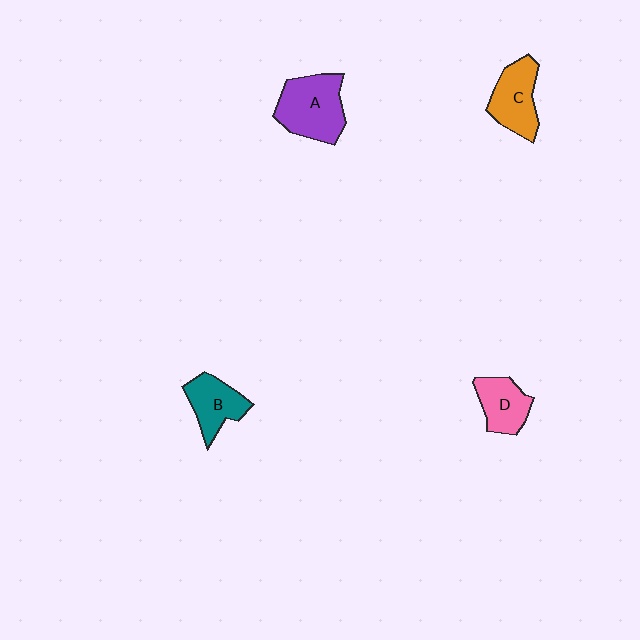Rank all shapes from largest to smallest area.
From largest to smallest: A (purple), C (orange), B (teal), D (pink).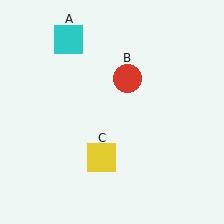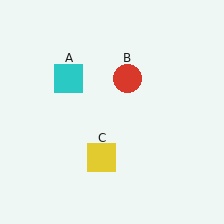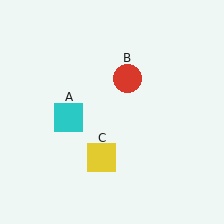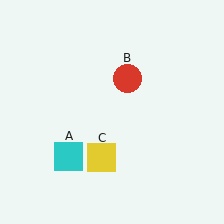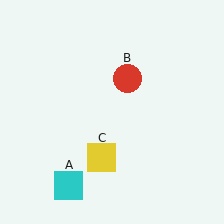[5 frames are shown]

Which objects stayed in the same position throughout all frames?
Red circle (object B) and yellow square (object C) remained stationary.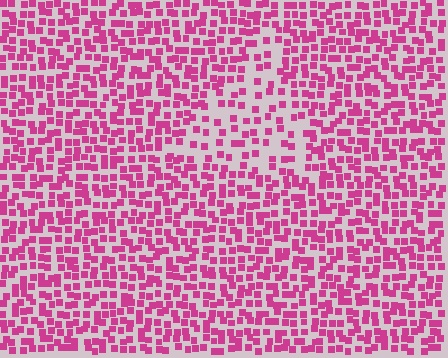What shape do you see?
I see a triangle.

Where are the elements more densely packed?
The elements are more densely packed outside the triangle boundary.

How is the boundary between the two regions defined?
The boundary is defined by a change in element density (approximately 1.9x ratio). All elements are the same color, size, and shape.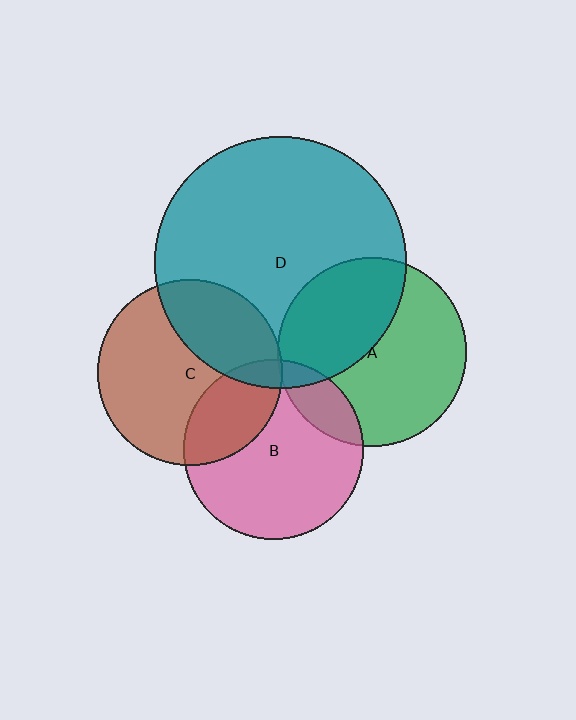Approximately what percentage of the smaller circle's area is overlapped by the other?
Approximately 30%.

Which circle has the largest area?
Circle D (teal).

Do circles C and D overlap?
Yes.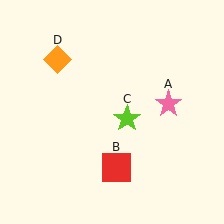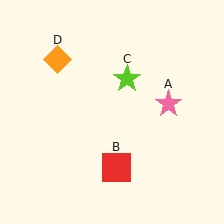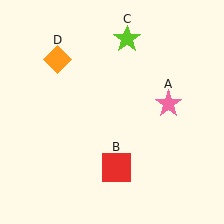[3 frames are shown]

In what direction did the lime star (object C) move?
The lime star (object C) moved up.